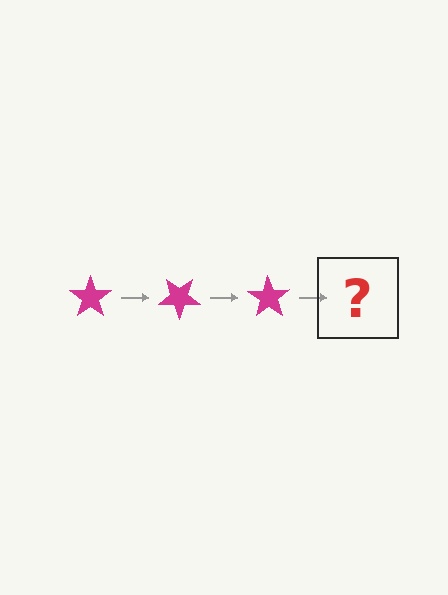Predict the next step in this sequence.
The next step is a magenta star rotated 105 degrees.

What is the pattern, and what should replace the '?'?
The pattern is that the star rotates 35 degrees each step. The '?' should be a magenta star rotated 105 degrees.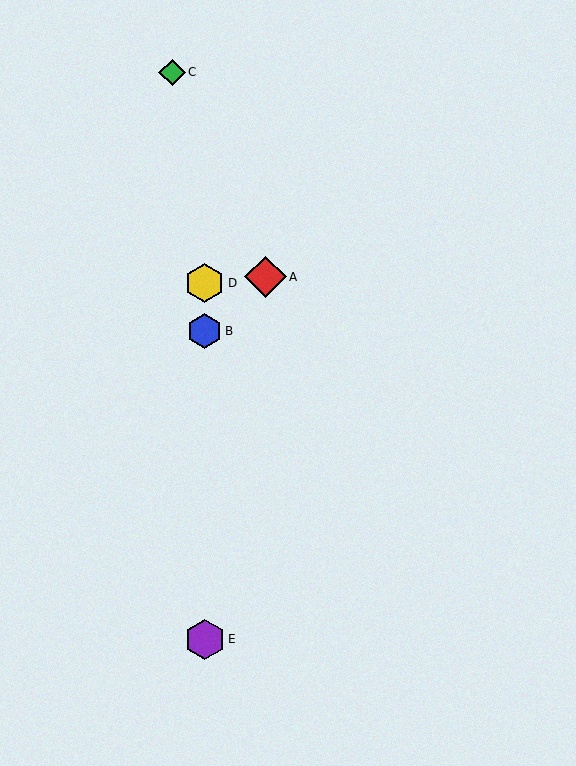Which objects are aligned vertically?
Objects B, D, E are aligned vertically.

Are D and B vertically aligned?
Yes, both are at x≈205.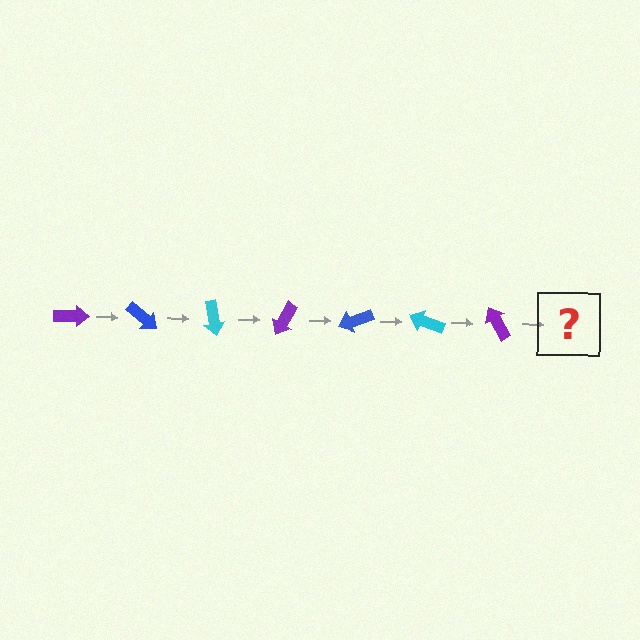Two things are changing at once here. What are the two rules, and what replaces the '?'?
The two rules are that it rotates 40 degrees each step and the color cycles through purple, blue, and cyan. The '?' should be a blue arrow, rotated 280 degrees from the start.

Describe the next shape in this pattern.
It should be a blue arrow, rotated 280 degrees from the start.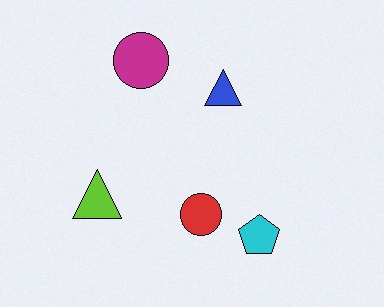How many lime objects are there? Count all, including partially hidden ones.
There is 1 lime object.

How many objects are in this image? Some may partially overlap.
There are 5 objects.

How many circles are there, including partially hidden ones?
There are 2 circles.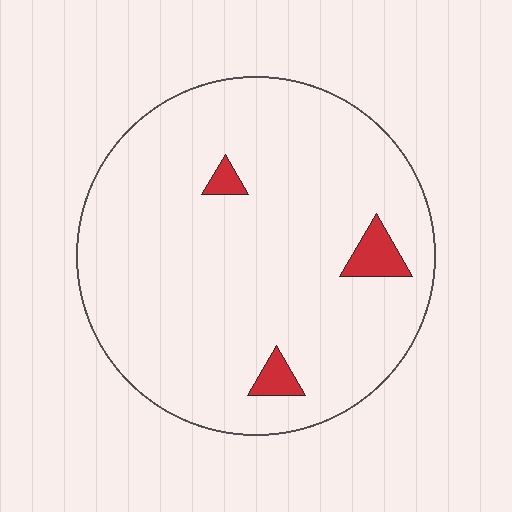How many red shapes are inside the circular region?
3.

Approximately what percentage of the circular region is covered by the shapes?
Approximately 5%.